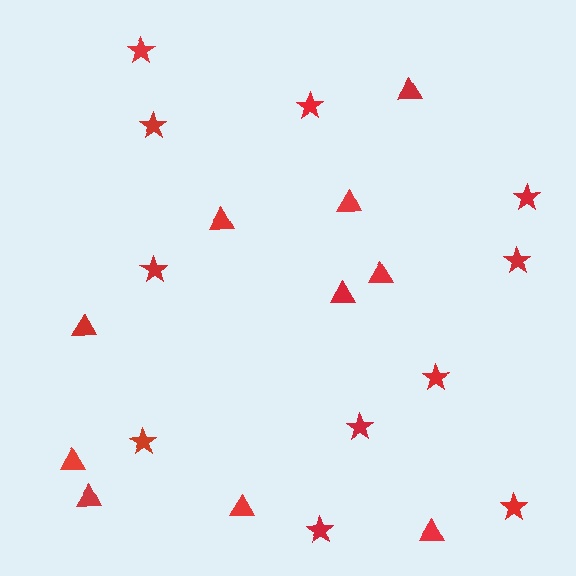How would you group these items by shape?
There are 2 groups: one group of stars (11) and one group of triangles (10).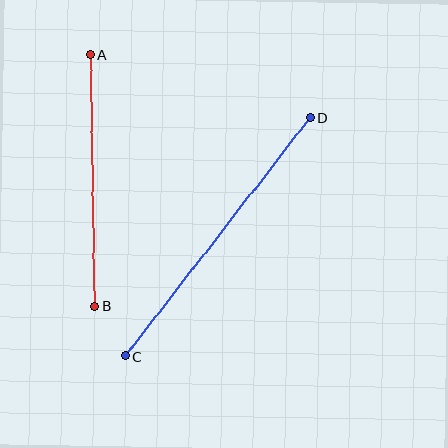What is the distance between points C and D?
The distance is approximately 302 pixels.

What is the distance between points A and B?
The distance is approximately 252 pixels.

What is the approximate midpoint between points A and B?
The midpoint is at approximately (92, 180) pixels.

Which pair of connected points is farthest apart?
Points C and D are farthest apart.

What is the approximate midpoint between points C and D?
The midpoint is at approximately (218, 237) pixels.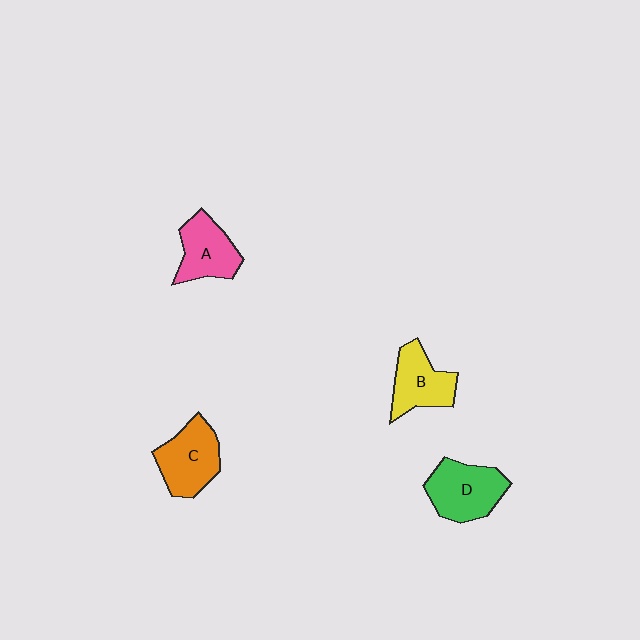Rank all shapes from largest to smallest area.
From largest to smallest: D (green), C (orange), B (yellow), A (pink).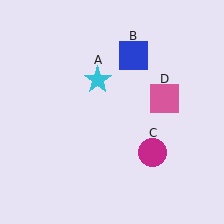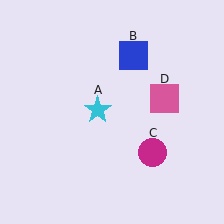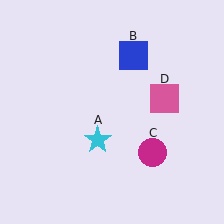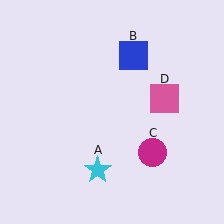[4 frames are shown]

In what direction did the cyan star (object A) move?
The cyan star (object A) moved down.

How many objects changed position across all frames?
1 object changed position: cyan star (object A).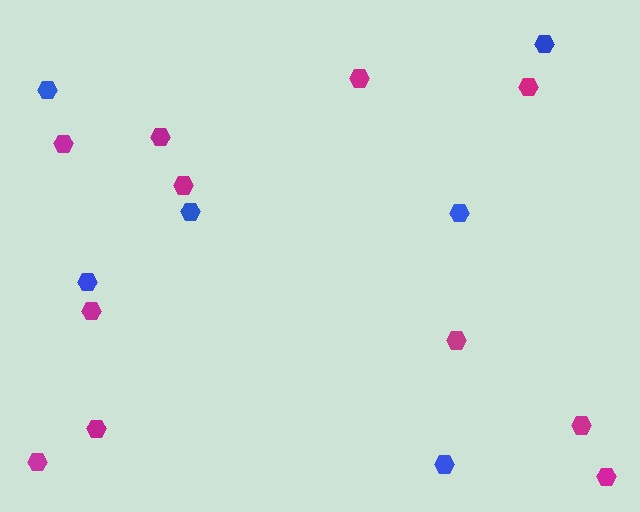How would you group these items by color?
There are 2 groups: one group of blue hexagons (6) and one group of magenta hexagons (11).